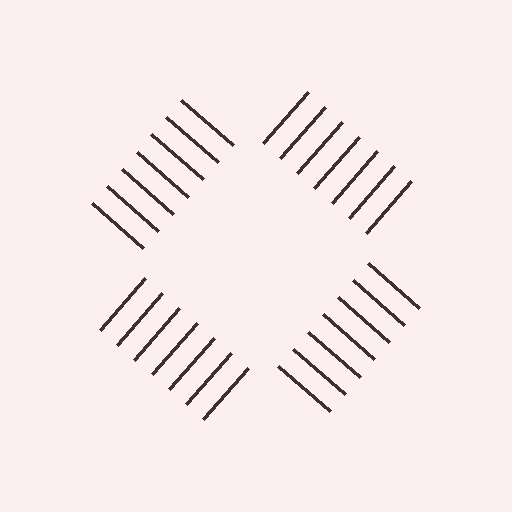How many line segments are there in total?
28 — 7 along each of the 4 edges.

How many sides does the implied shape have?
4 sides — the line-ends trace a square.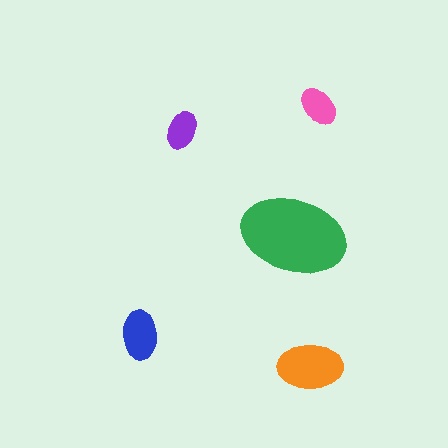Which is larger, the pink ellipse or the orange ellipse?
The orange one.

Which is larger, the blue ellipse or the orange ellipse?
The orange one.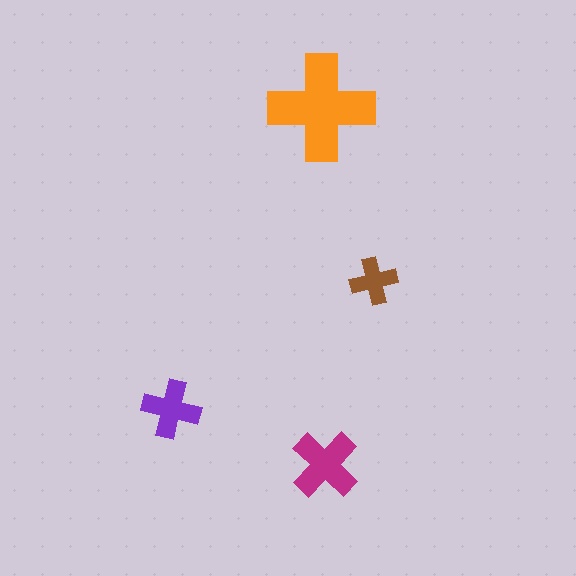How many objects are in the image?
There are 4 objects in the image.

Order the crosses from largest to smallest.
the orange one, the magenta one, the purple one, the brown one.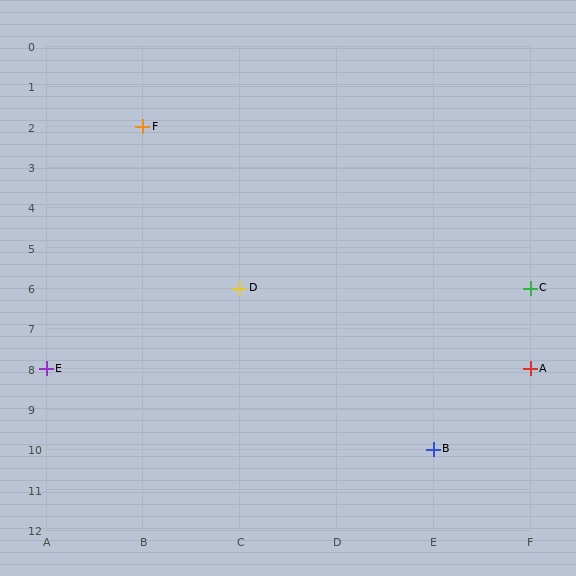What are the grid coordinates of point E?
Point E is at grid coordinates (A, 8).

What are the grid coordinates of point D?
Point D is at grid coordinates (C, 6).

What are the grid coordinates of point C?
Point C is at grid coordinates (F, 6).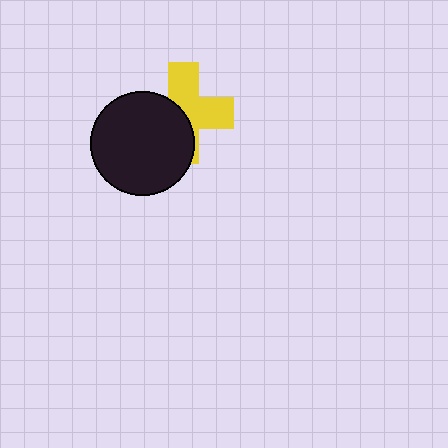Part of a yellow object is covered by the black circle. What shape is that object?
It is a cross.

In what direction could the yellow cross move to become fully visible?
The yellow cross could move toward the upper-right. That would shift it out from behind the black circle entirely.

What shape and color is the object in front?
The object in front is a black circle.